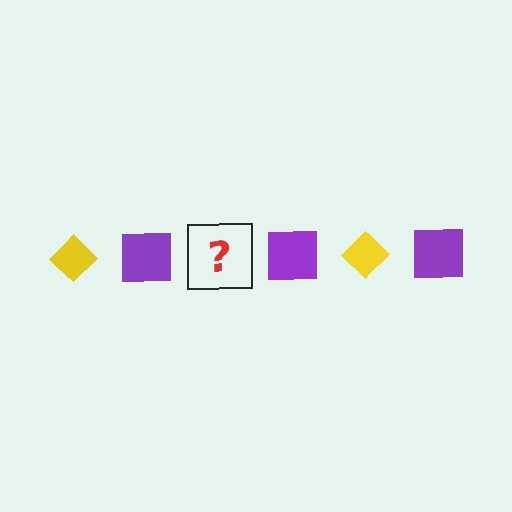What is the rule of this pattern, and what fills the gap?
The rule is that the pattern alternates between yellow diamond and purple square. The gap should be filled with a yellow diamond.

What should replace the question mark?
The question mark should be replaced with a yellow diamond.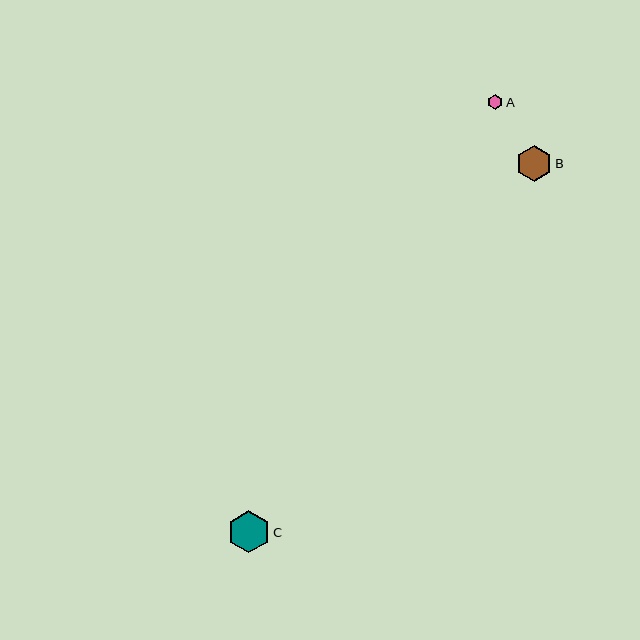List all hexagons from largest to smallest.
From largest to smallest: C, B, A.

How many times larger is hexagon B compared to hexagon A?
Hexagon B is approximately 2.4 times the size of hexagon A.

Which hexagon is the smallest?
Hexagon A is the smallest with a size of approximately 15 pixels.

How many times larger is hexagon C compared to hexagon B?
Hexagon C is approximately 1.2 times the size of hexagon B.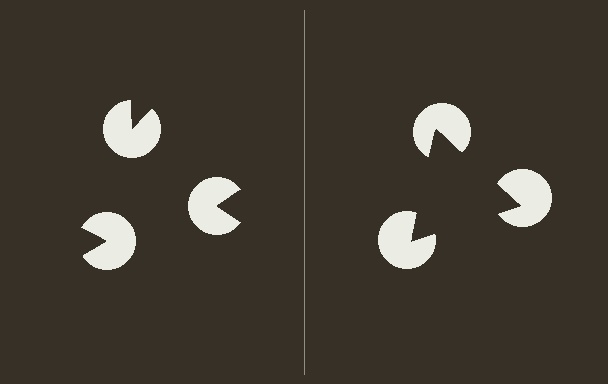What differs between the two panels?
The pac-man discs are positioned identically on both sides; only the wedge orientations differ. On the right they align to a triangle; on the left they are misaligned.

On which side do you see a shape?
An illusory triangle appears on the right side. On the left side the wedge cuts are rotated, so no coherent shape forms.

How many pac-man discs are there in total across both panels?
6 — 3 on each side.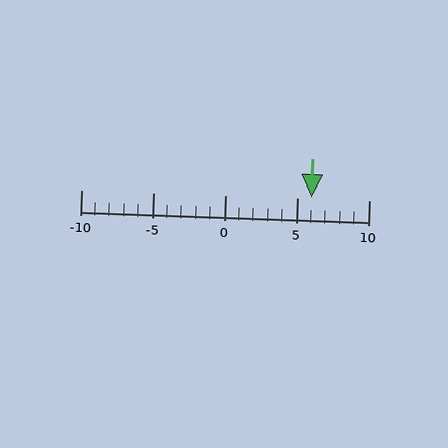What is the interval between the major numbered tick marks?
The major tick marks are spaced 5 units apart.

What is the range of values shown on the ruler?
The ruler shows values from -10 to 10.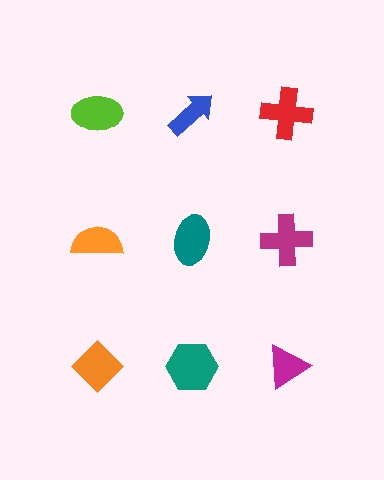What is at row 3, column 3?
A magenta triangle.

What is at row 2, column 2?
A teal ellipse.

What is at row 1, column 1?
A lime ellipse.